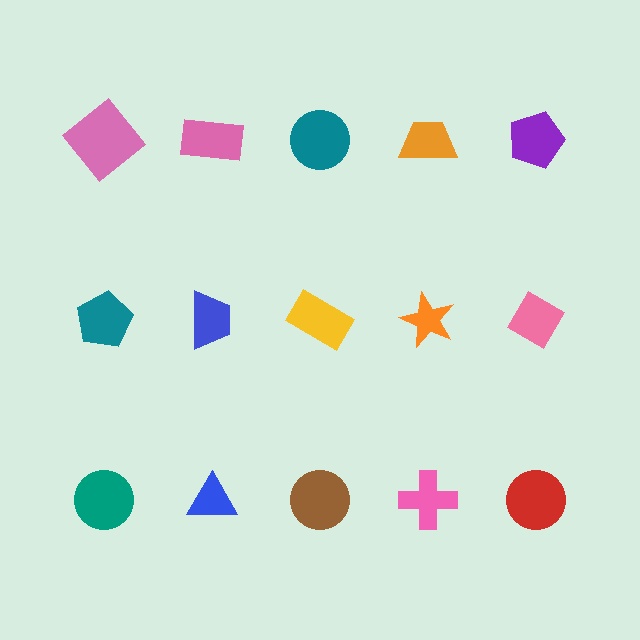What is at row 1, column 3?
A teal circle.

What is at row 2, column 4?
An orange star.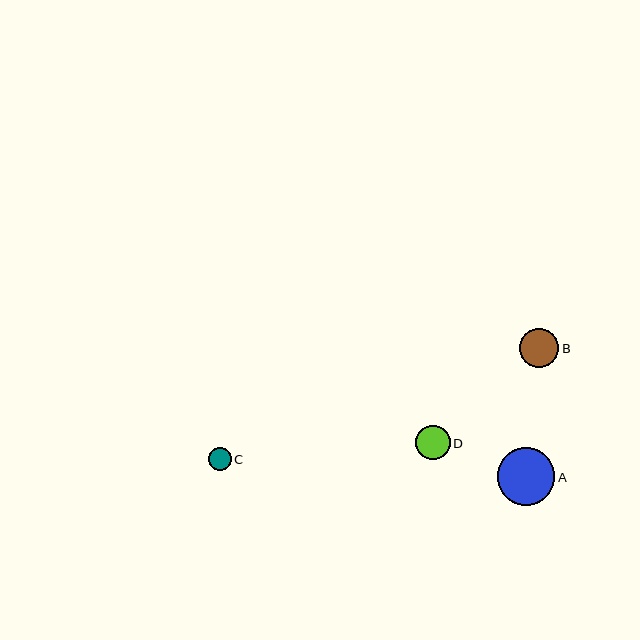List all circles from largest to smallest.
From largest to smallest: A, B, D, C.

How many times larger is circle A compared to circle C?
Circle A is approximately 2.6 times the size of circle C.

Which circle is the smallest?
Circle C is the smallest with a size of approximately 22 pixels.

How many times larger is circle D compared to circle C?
Circle D is approximately 1.5 times the size of circle C.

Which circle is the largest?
Circle A is the largest with a size of approximately 57 pixels.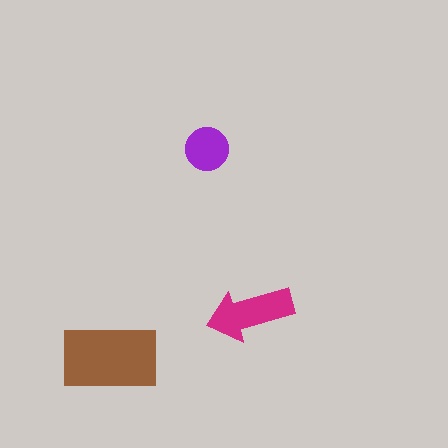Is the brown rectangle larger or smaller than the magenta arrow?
Larger.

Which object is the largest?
The brown rectangle.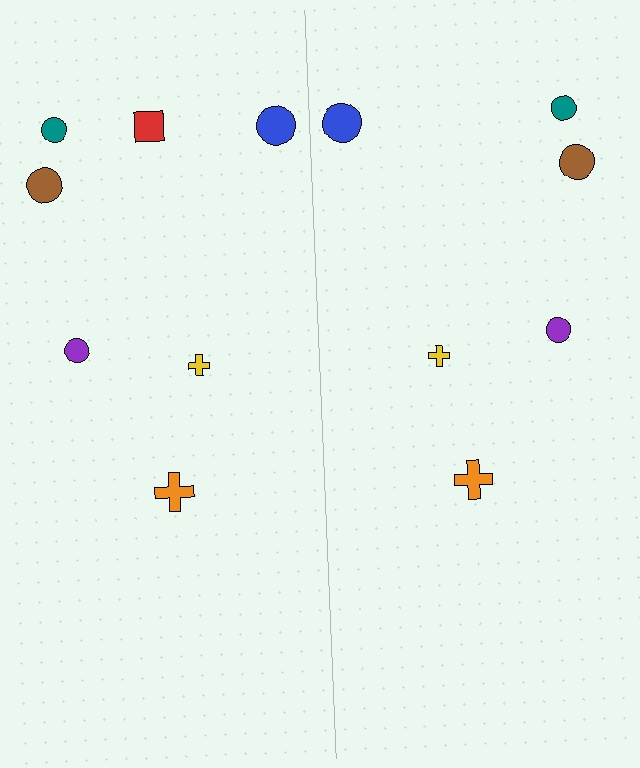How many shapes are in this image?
There are 13 shapes in this image.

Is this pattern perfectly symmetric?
No, the pattern is not perfectly symmetric. A red square is missing from the right side.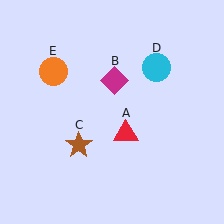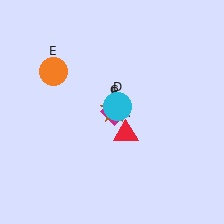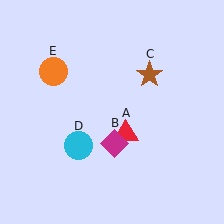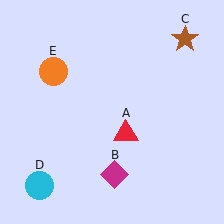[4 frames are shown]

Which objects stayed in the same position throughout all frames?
Red triangle (object A) and orange circle (object E) remained stationary.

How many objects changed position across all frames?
3 objects changed position: magenta diamond (object B), brown star (object C), cyan circle (object D).